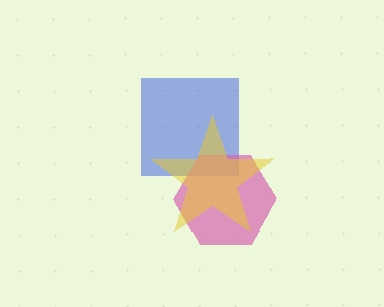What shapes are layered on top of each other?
The layered shapes are: a blue square, a pink hexagon, a yellow star.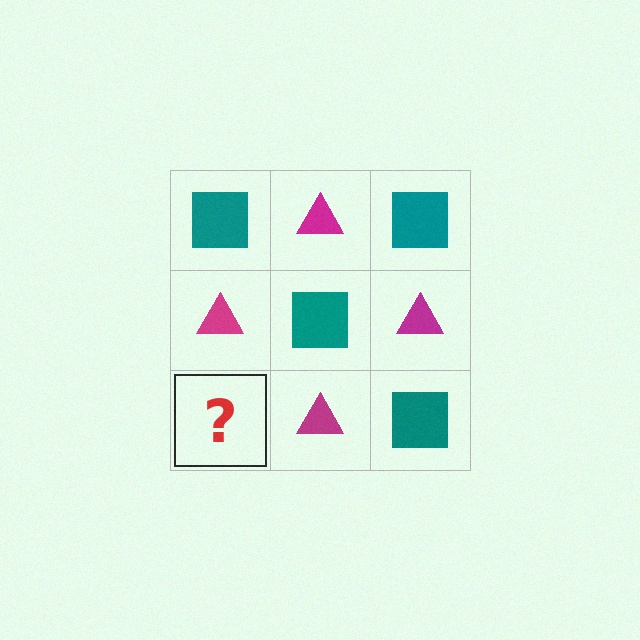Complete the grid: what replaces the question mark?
The question mark should be replaced with a teal square.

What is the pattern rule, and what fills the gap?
The rule is that it alternates teal square and magenta triangle in a checkerboard pattern. The gap should be filled with a teal square.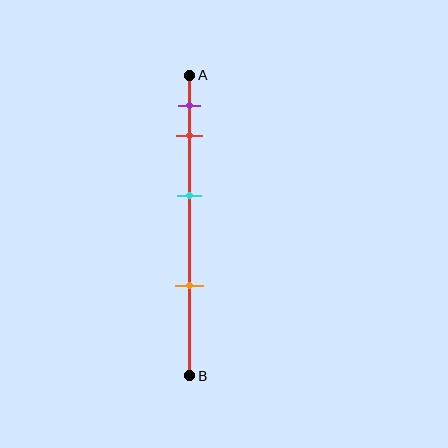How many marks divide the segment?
There are 4 marks dividing the segment.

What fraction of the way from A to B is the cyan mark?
The cyan mark is approximately 40% (0.4) of the way from A to B.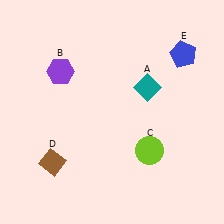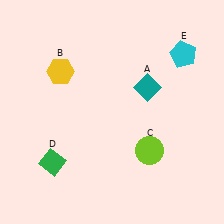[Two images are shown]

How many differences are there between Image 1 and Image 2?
There are 3 differences between the two images.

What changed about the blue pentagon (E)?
In Image 1, E is blue. In Image 2, it changed to cyan.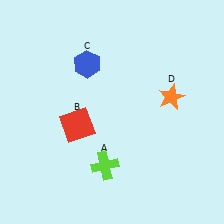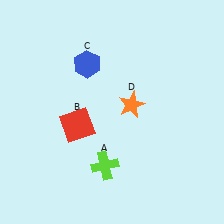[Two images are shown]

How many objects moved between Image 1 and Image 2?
1 object moved between the two images.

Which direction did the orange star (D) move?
The orange star (D) moved left.